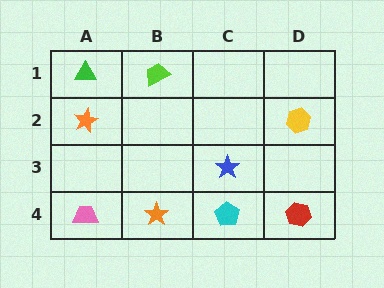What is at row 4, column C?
A cyan pentagon.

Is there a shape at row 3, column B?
No, that cell is empty.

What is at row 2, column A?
An orange star.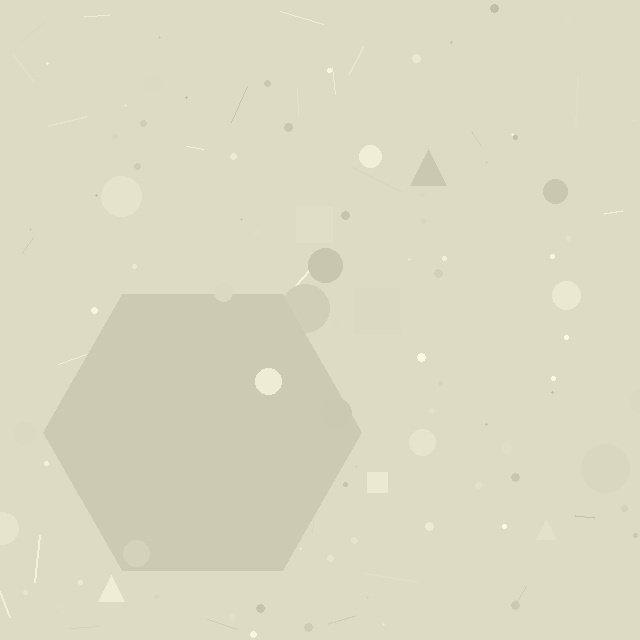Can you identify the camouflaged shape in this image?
The camouflaged shape is a hexagon.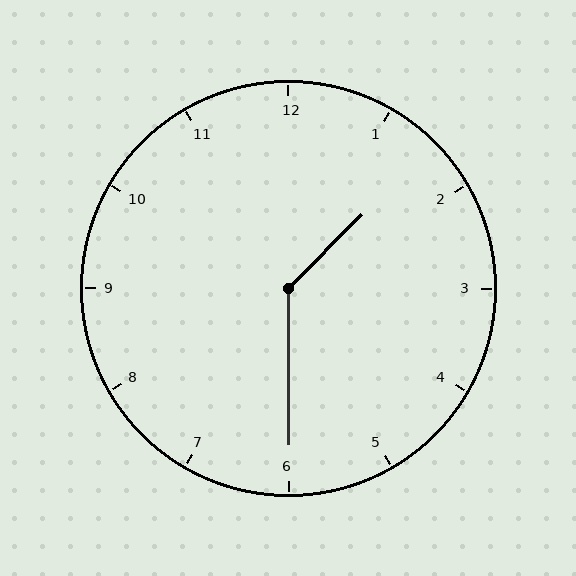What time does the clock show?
1:30.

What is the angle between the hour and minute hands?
Approximately 135 degrees.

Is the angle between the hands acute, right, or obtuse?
It is obtuse.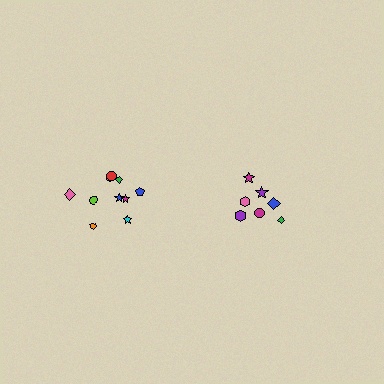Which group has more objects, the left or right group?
The left group.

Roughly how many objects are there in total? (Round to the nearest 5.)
Roughly 15 objects in total.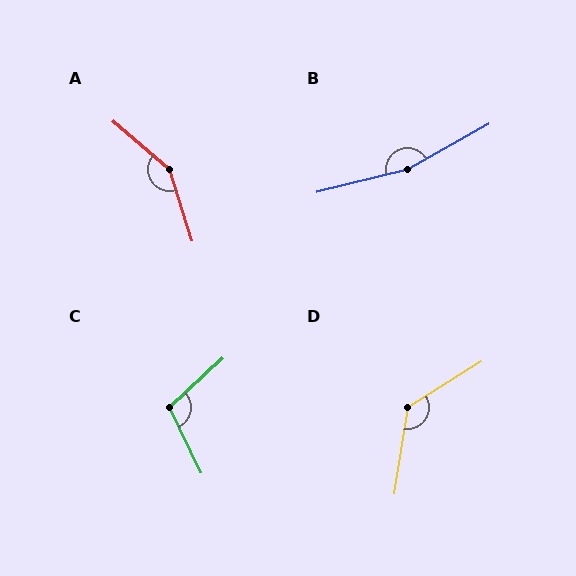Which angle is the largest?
B, at approximately 164 degrees.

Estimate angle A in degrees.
Approximately 148 degrees.